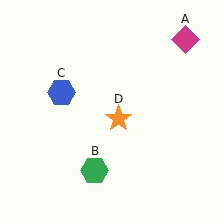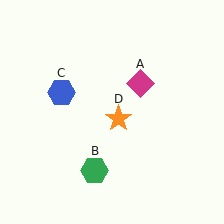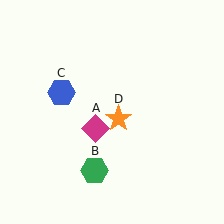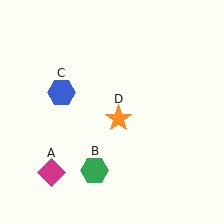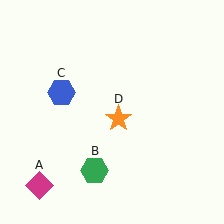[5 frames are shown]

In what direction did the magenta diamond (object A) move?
The magenta diamond (object A) moved down and to the left.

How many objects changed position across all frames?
1 object changed position: magenta diamond (object A).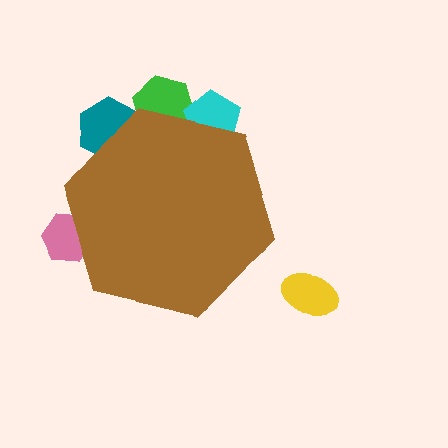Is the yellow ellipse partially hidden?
No, the yellow ellipse is fully visible.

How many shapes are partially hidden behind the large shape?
4 shapes are partially hidden.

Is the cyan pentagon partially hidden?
Yes, the cyan pentagon is partially hidden behind the brown hexagon.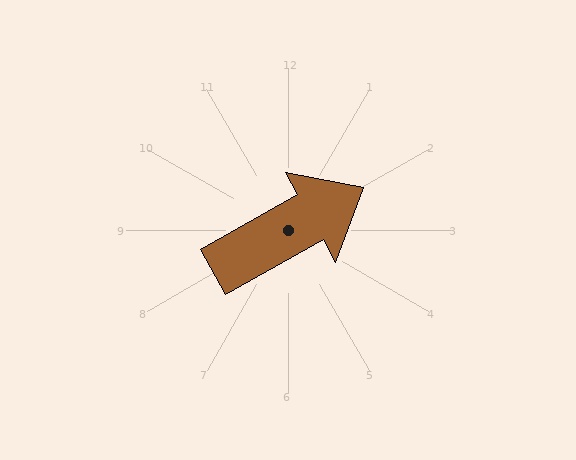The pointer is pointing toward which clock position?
Roughly 2 o'clock.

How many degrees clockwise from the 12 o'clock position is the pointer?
Approximately 61 degrees.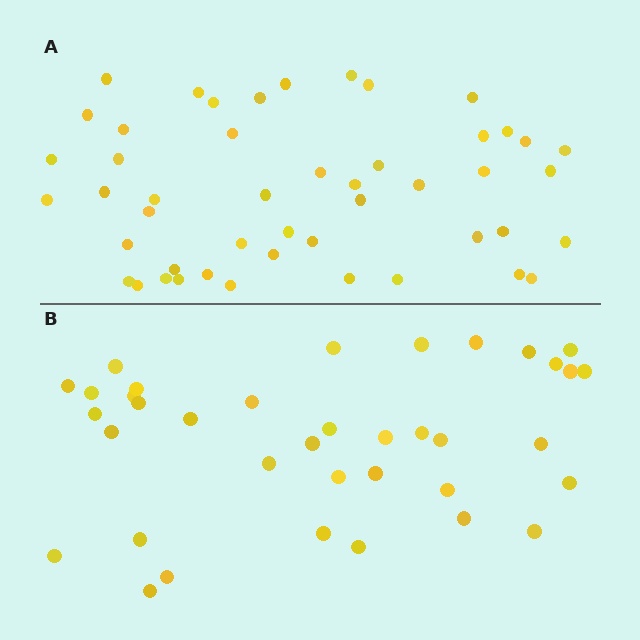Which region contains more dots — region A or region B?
Region A (the top region) has more dots.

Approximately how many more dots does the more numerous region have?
Region A has roughly 12 or so more dots than region B.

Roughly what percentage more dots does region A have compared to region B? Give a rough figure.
About 30% more.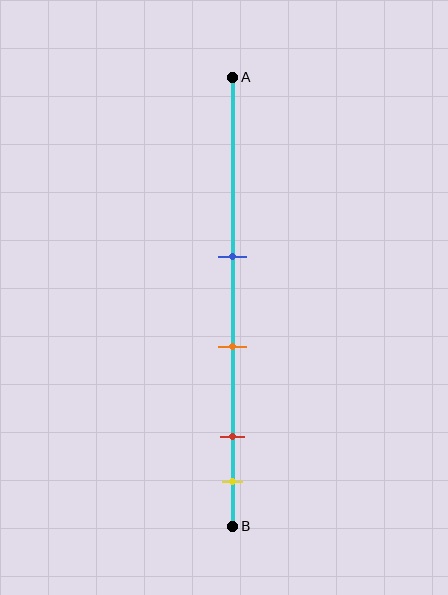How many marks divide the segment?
There are 4 marks dividing the segment.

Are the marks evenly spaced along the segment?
No, the marks are not evenly spaced.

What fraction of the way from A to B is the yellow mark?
The yellow mark is approximately 90% (0.9) of the way from A to B.